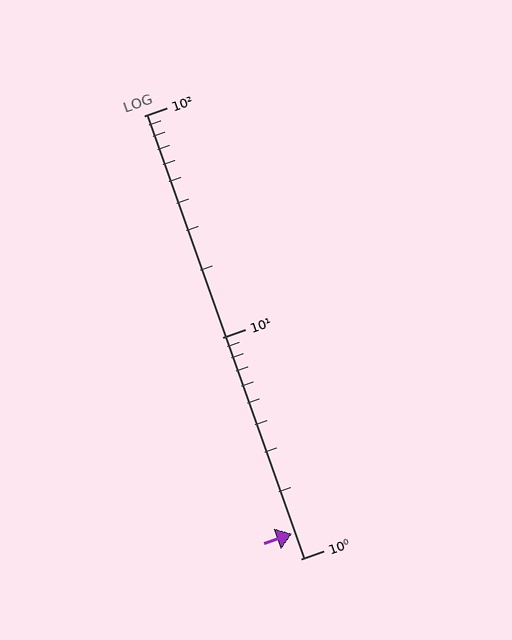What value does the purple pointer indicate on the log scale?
The pointer indicates approximately 1.3.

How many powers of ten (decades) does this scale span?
The scale spans 2 decades, from 1 to 100.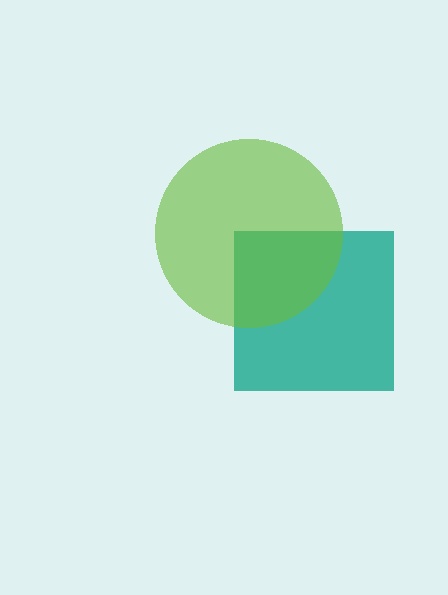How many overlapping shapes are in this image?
There are 2 overlapping shapes in the image.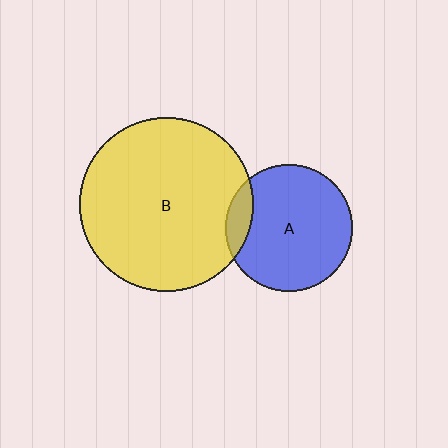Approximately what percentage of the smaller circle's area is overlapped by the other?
Approximately 10%.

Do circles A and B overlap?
Yes.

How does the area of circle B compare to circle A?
Approximately 1.9 times.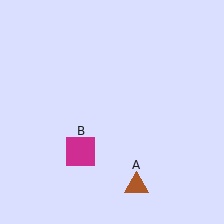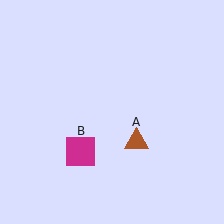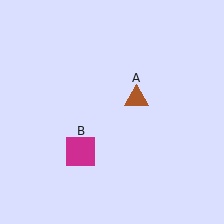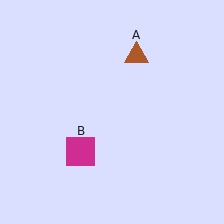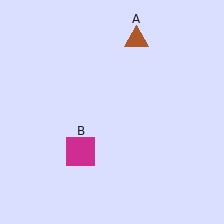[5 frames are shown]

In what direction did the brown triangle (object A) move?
The brown triangle (object A) moved up.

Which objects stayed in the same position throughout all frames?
Magenta square (object B) remained stationary.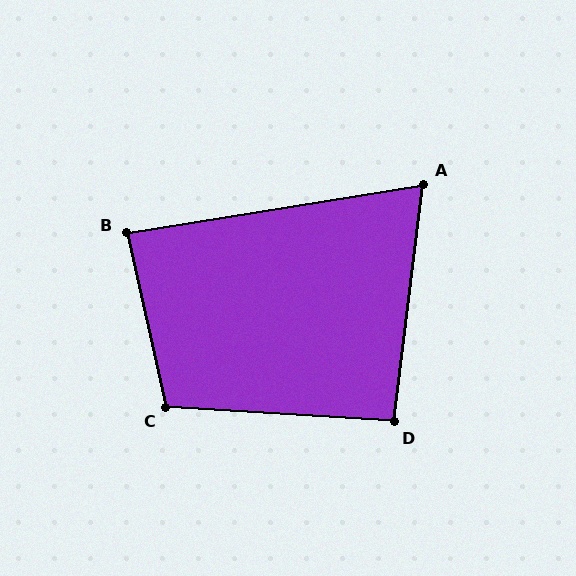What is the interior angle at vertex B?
Approximately 87 degrees (approximately right).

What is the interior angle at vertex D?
Approximately 93 degrees (approximately right).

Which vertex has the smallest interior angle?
A, at approximately 74 degrees.